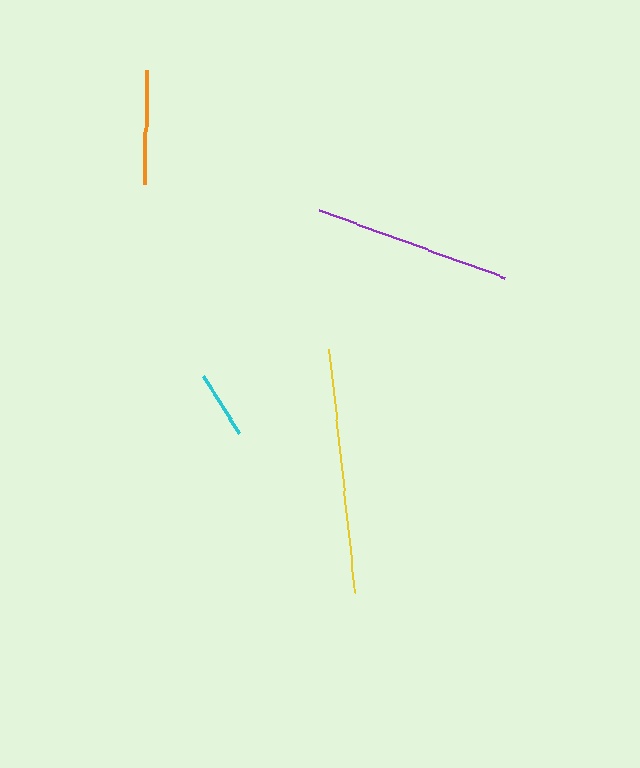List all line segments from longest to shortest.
From longest to shortest: yellow, purple, orange, cyan.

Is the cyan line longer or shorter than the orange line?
The orange line is longer than the cyan line.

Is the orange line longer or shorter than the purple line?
The purple line is longer than the orange line.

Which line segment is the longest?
The yellow line is the longest at approximately 245 pixels.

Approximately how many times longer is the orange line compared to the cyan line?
The orange line is approximately 1.7 times the length of the cyan line.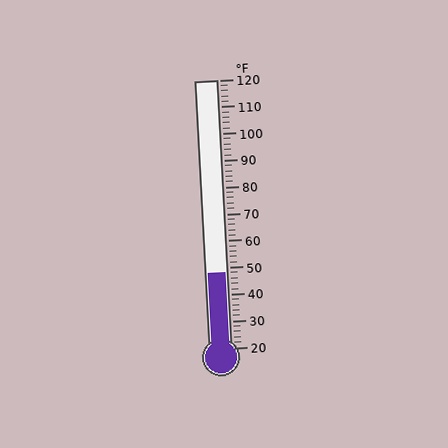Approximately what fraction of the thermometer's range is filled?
The thermometer is filled to approximately 30% of its range.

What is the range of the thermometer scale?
The thermometer scale ranges from 20°F to 120°F.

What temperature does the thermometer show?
The thermometer shows approximately 48°F.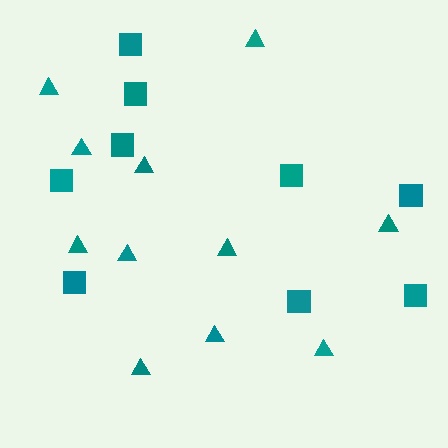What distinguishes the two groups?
There are 2 groups: one group of triangles (11) and one group of squares (9).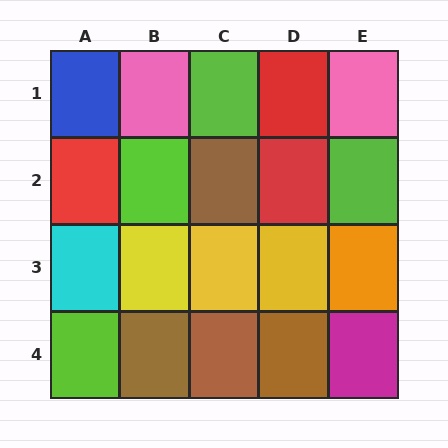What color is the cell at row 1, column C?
Lime.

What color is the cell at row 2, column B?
Lime.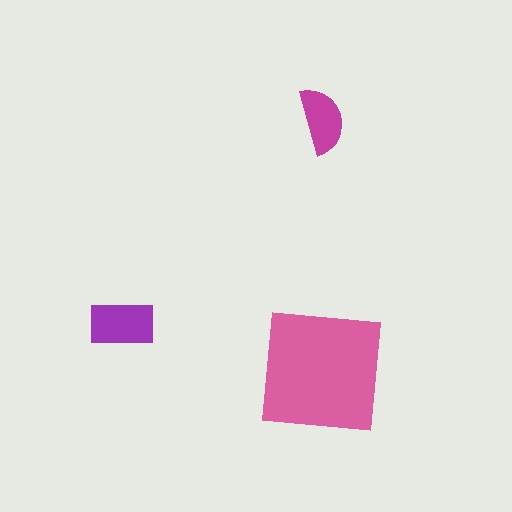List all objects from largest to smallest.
The pink square, the purple rectangle, the magenta semicircle.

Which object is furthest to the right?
The magenta semicircle is rightmost.